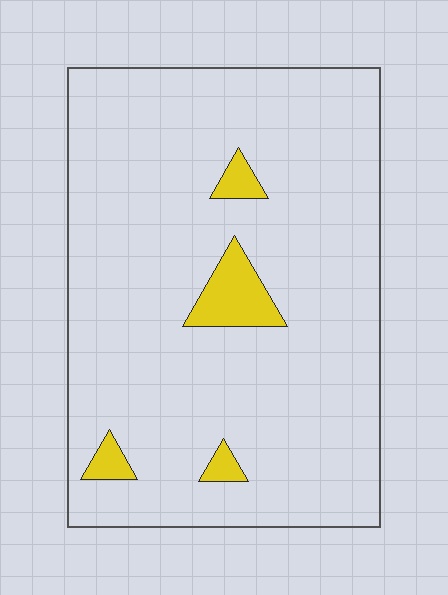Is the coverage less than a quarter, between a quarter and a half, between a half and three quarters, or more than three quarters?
Less than a quarter.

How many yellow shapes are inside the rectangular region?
4.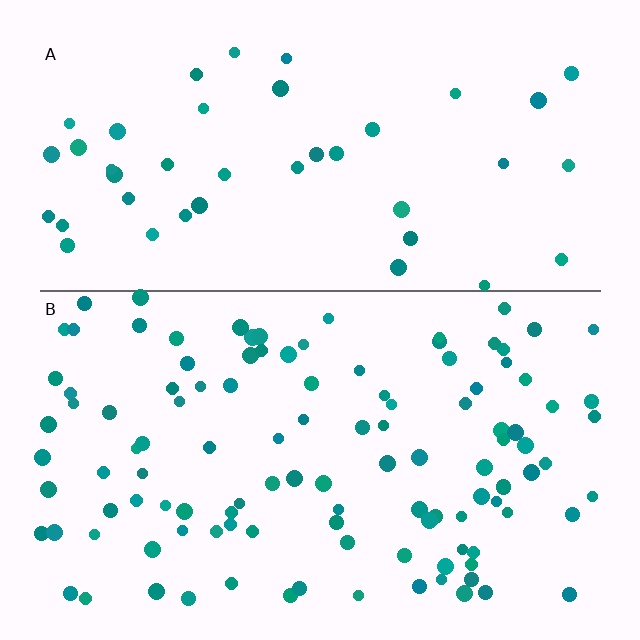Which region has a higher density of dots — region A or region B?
B (the bottom).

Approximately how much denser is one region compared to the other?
Approximately 2.7× — region B over region A.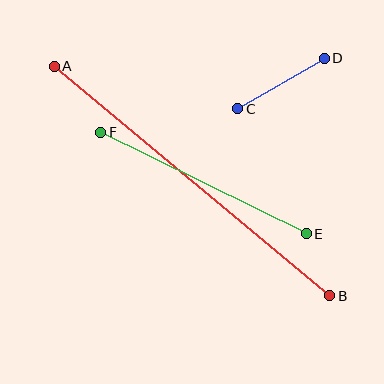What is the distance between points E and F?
The distance is approximately 230 pixels.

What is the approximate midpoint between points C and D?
The midpoint is at approximately (281, 84) pixels.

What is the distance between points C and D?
The distance is approximately 100 pixels.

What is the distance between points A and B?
The distance is approximately 359 pixels.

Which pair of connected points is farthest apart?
Points A and B are farthest apart.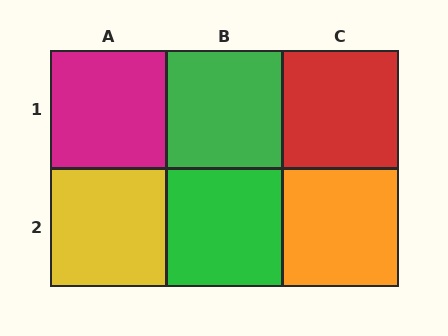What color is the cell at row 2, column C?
Orange.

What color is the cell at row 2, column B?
Green.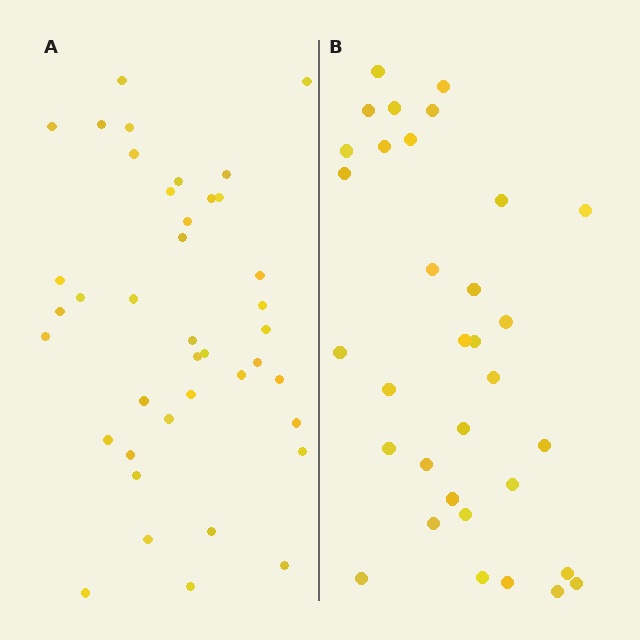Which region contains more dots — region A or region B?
Region A (the left region) has more dots.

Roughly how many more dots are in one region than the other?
Region A has roughly 8 or so more dots than region B.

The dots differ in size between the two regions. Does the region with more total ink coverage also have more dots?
No. Region B has more total ink coverage because its dots are larger, but region A actually contains more individual dots. Total area can be misleading — the number of items is what matters here.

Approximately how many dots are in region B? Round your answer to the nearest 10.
About 30 dots. (The exact count is 33, which rounds to 30.)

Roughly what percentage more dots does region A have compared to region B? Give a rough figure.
About 20% more.